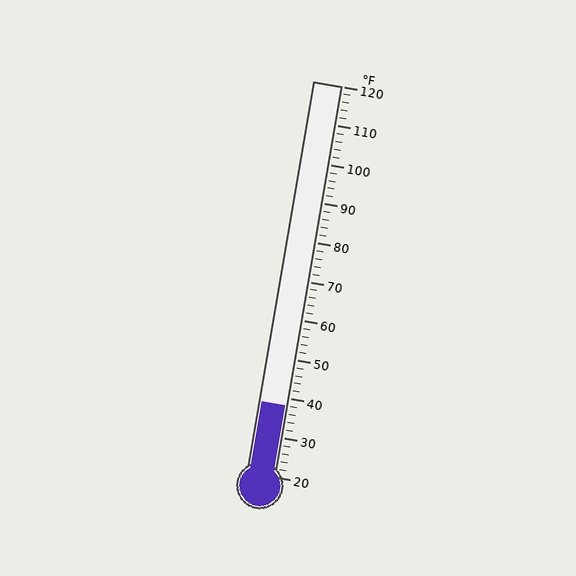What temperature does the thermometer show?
The thermometer shows approximately 38°F.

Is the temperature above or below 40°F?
The temperature is below 40°F.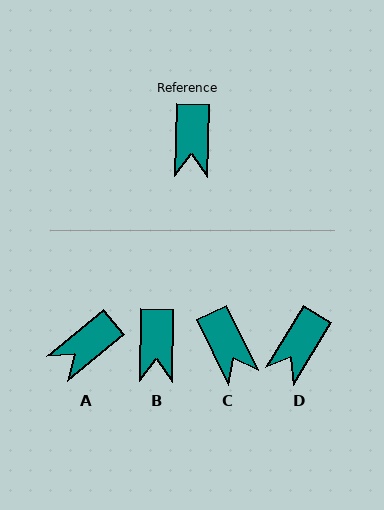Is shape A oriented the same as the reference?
No, it is off by about 49 degrees.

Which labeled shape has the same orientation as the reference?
B.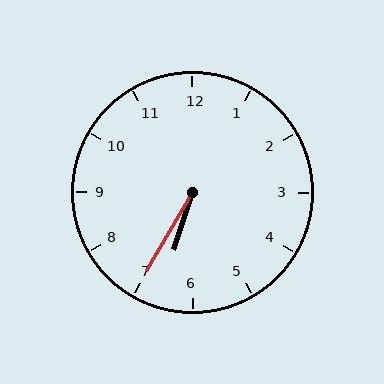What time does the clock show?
6:35.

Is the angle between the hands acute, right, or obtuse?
It is acute.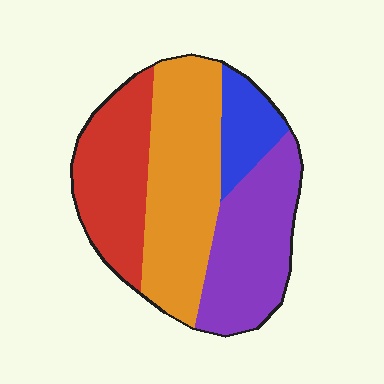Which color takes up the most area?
Orange, at roughly 35%.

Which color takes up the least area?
Blue, at roughly 10%.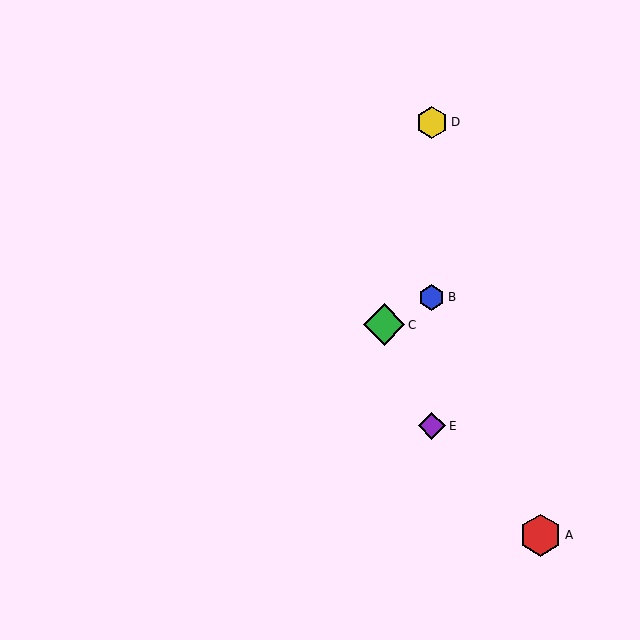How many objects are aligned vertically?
3 objects (B, D, E) are aligned vertically.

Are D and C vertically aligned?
No, D is at x≈432 and C is at x≈384.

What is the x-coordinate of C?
Object C is at x≈384.